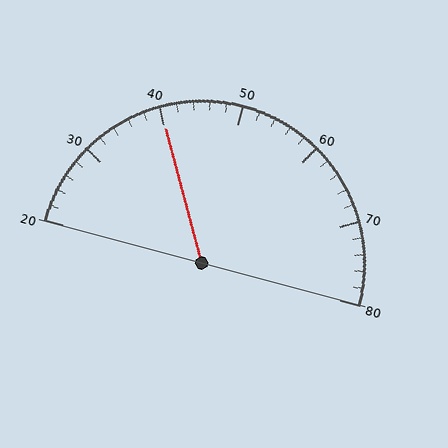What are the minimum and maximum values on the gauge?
The gauge ranges from 20 to 80.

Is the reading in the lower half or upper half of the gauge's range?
The reading is in the lower half of the range (20 to 80).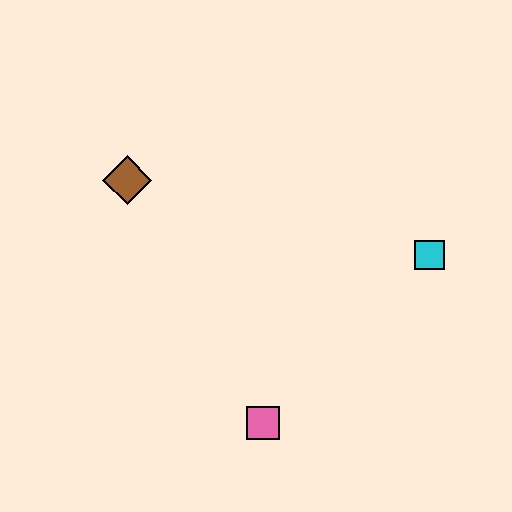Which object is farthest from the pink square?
The brown diamond is farthest from the pink square.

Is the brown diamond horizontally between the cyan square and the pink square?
No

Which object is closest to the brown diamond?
The pink square is closest to the brown diamond.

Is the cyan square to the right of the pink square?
Yes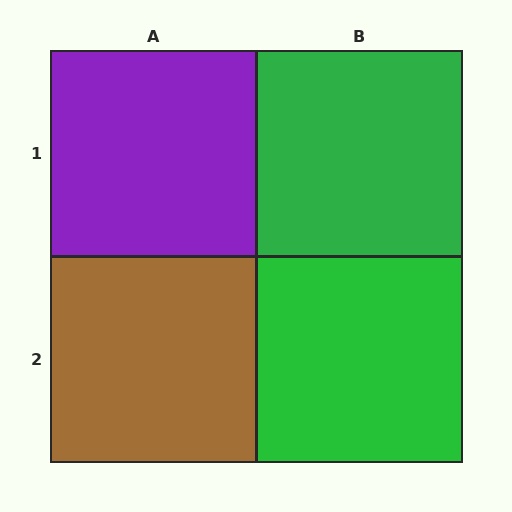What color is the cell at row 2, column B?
Green.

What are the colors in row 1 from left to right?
Purple, green.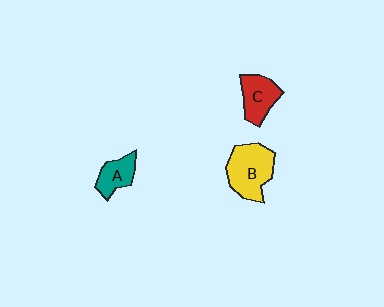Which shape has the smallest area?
Shape A (teal).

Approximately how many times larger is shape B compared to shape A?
Approximately 1.9 times.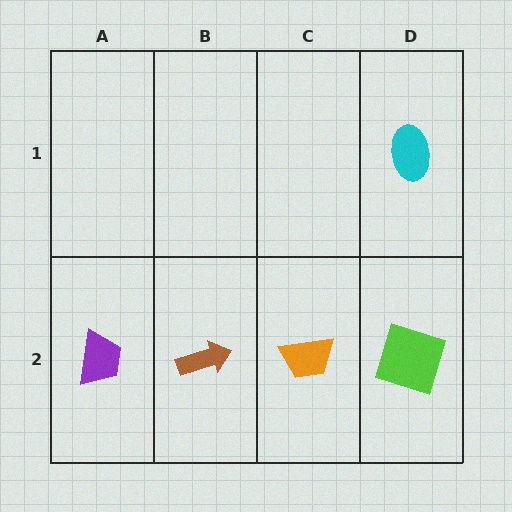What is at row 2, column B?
A brown arrow.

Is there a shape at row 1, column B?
No, that cell is empty.